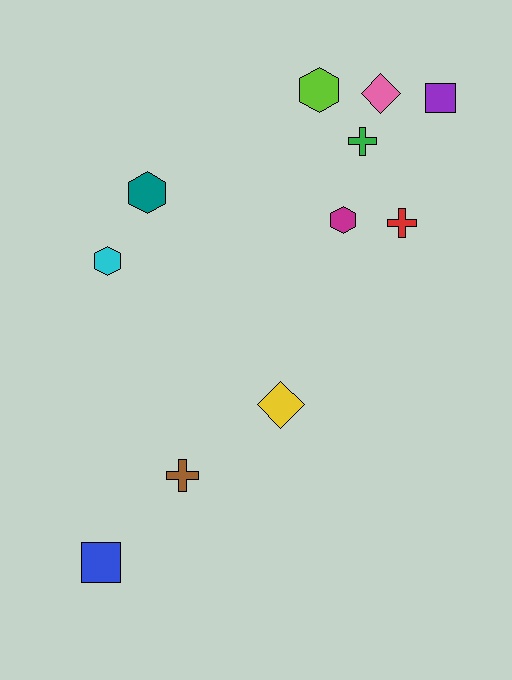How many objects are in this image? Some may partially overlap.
There are 11 objects.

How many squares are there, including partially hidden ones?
There are 2 squares.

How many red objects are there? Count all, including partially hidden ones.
There is 1 red object.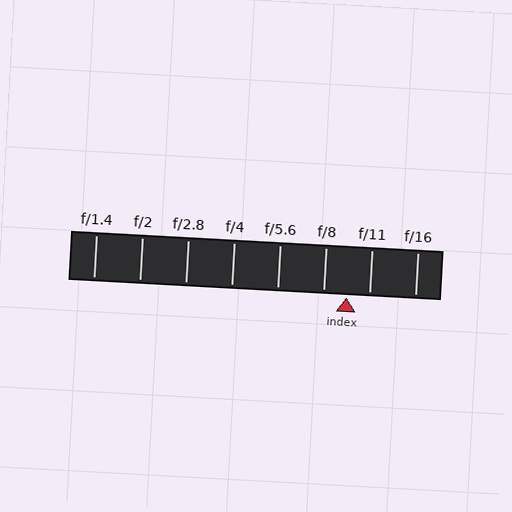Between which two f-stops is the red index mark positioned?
The index mark is between f/8 and f/11.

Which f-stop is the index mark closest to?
The index mark is closest to f/11.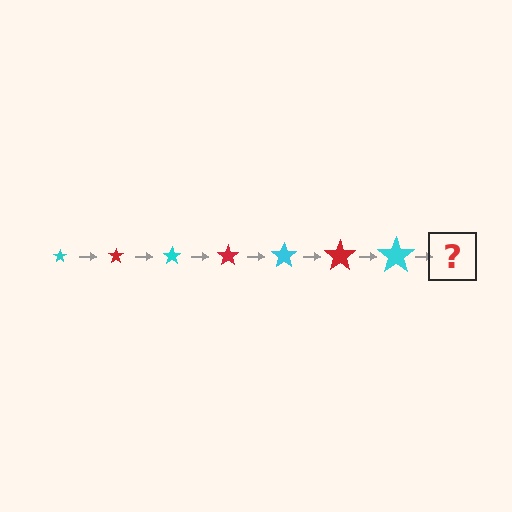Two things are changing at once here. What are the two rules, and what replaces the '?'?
The two rules are that the star grows larger each step and the color cycles through cyan and red. The '?' should be a red star, larger than the previous one.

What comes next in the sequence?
The next element should be a red star, larger than the previous one.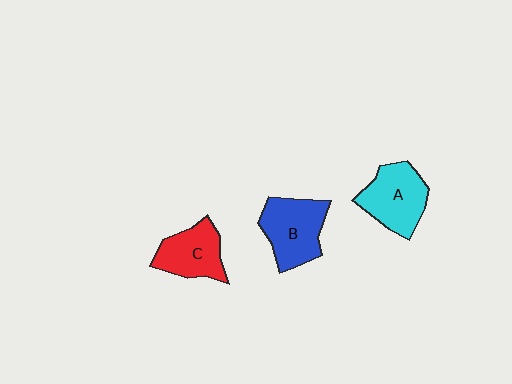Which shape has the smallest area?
Shape C (red).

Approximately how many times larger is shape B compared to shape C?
Approximately 1.2 times.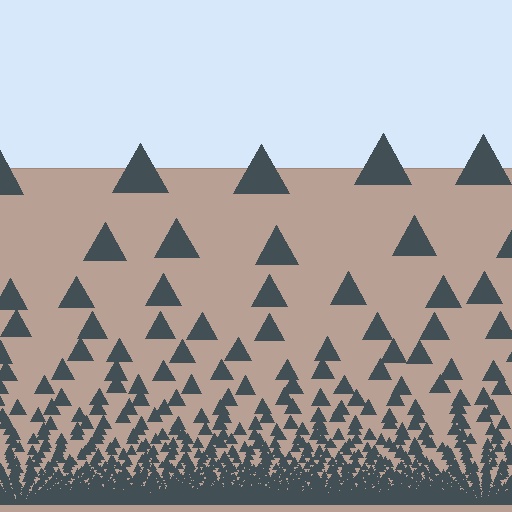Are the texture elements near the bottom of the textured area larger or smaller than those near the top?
Smaller. The gradient is inverted — elements near the bottom are smaller and denser.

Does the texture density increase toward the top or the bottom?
Density increases toward the bottom.